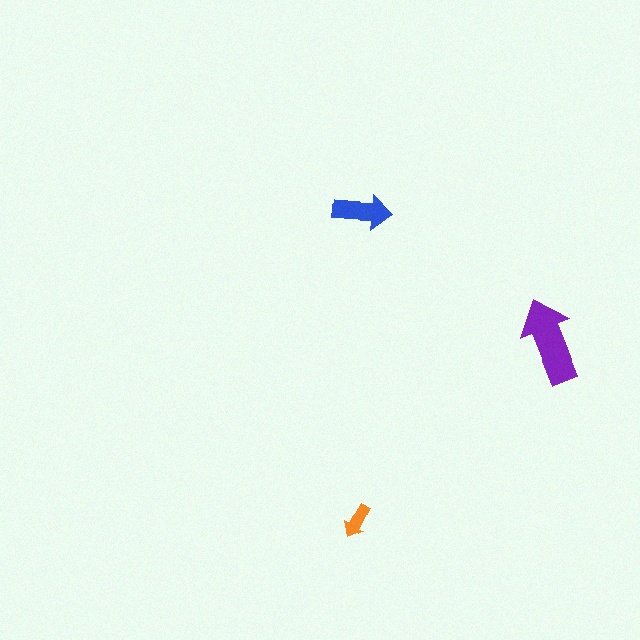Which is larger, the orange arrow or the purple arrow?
The purple one.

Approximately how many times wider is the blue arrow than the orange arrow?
About 1.5 times wider.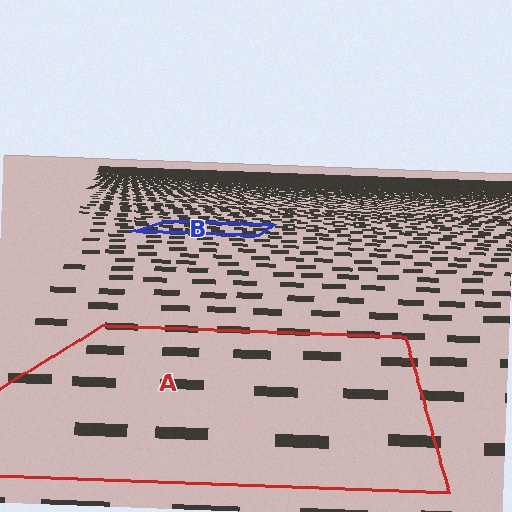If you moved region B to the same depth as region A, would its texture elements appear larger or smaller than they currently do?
They would appear larger. At a closer depth, the same texture elements are projected at a bigger on-screen size.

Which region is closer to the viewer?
Region A is closer. The texture elements there are larger and more spread out.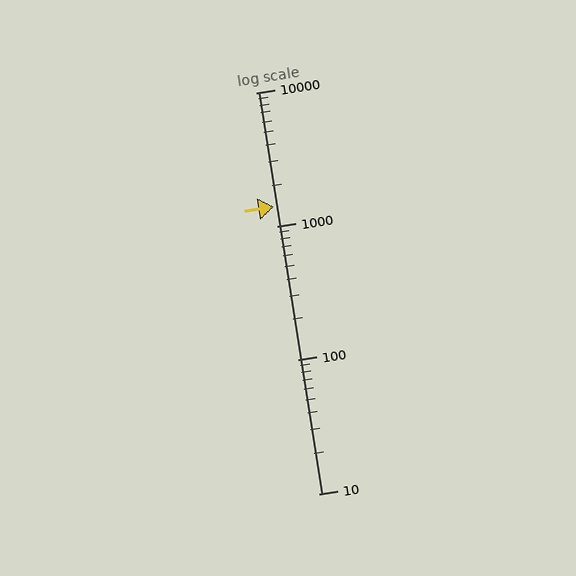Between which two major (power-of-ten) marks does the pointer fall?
The pointer is between 1000 and 10000.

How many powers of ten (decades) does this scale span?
The scale spans 3 decades, from 10 to 10000.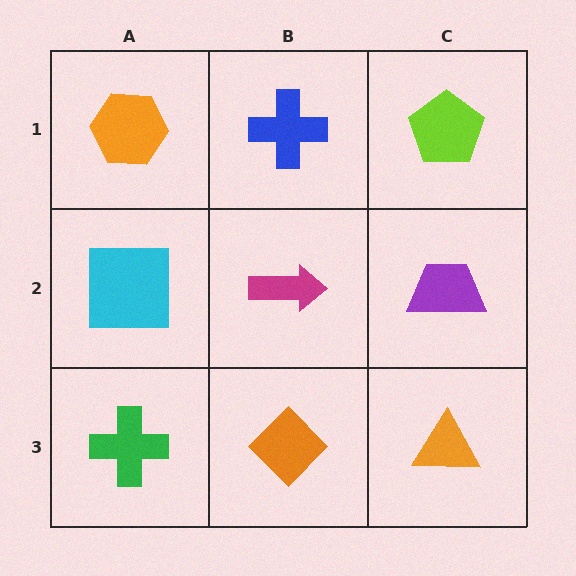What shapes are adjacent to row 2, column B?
A blue cross (row 1, column B), an orange diamond (row 3, column B), a cyan square (row 2, column A), a purple trapezoid (row 2, column C).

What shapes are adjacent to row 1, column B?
A magenta arrow (row 2, column B), an orange hexagon (row 1, column A), a lime pentagon (row 1, column C).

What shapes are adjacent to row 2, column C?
A lime pentagon (row 1, column C), an orange triangle (row 3, column C), a magenta arrow (row 2, column B).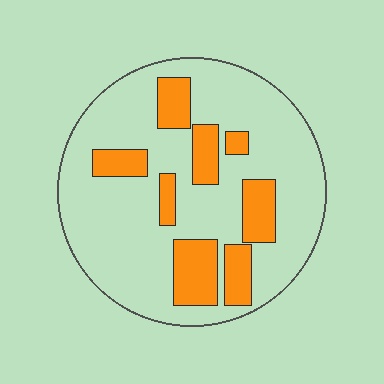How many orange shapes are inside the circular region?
8.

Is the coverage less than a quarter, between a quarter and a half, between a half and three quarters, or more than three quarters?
Less than a quarter.